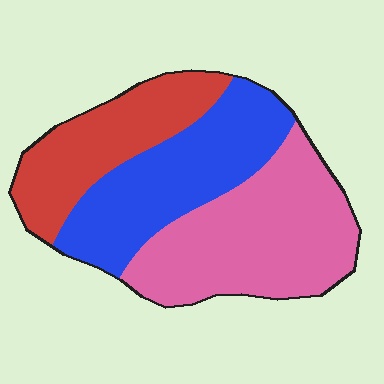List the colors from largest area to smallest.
From largest to smallest: pink, blue, red.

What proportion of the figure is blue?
Blue covers about 35% of the figure.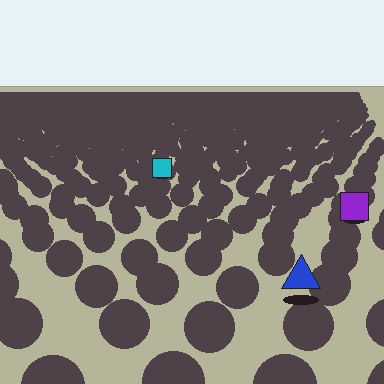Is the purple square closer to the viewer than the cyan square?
Yes. The purple square is closer — you can tell from the texture gradient: the ground texture is coarser near it.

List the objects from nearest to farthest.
From nearest to farthest: the blue triangle, the purple square, the cyan square.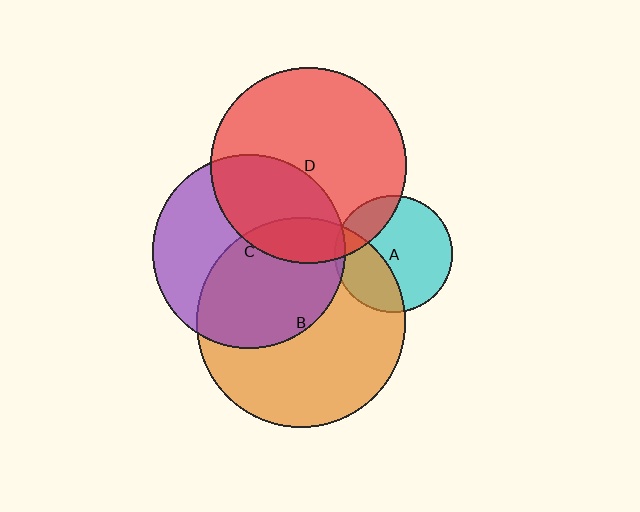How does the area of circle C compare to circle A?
Approximately 2.7 times.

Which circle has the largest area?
Circle B (orange).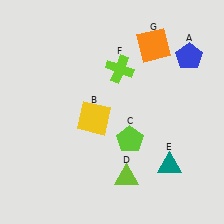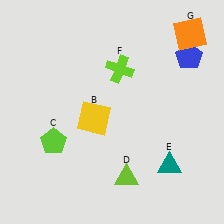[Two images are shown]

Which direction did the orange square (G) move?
The orange square (G) moved right.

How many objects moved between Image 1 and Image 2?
2 objects moved between the two images.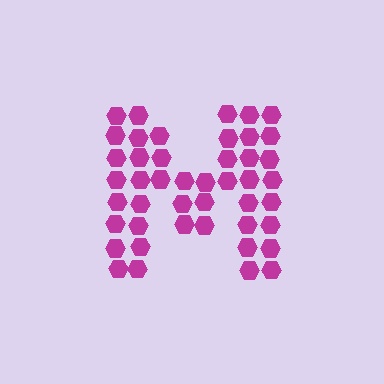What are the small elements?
The small elements are hexagons.